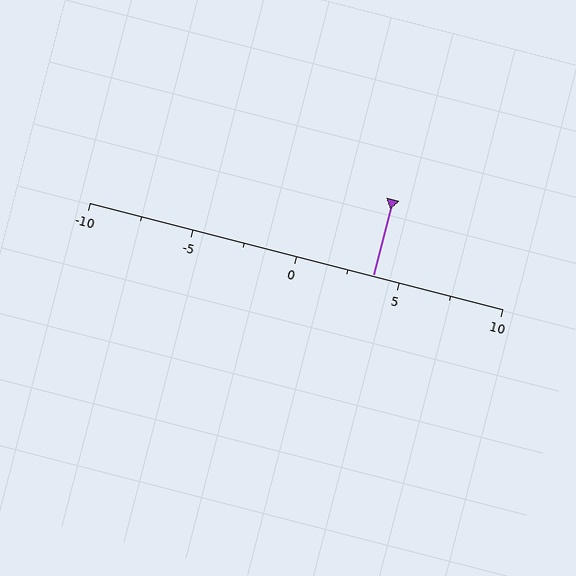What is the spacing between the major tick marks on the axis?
The major ticks are spaced 5 apart.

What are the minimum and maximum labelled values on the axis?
The axis runs from -10 to 10.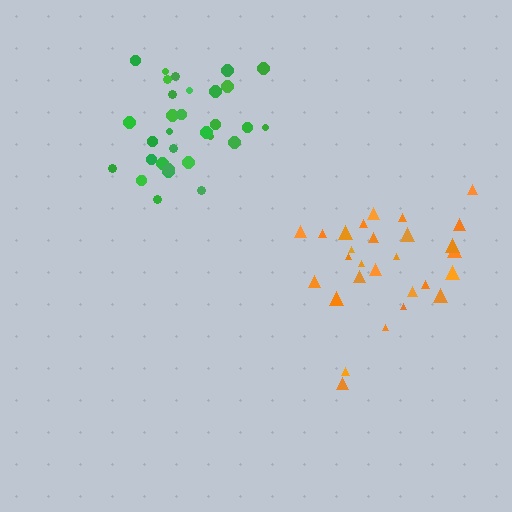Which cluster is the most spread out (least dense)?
Orange.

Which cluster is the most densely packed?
Green.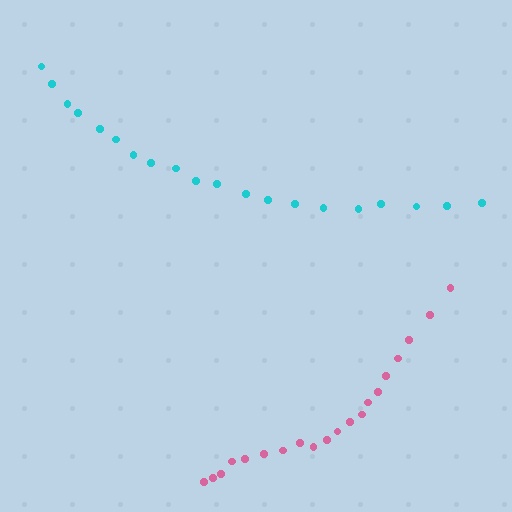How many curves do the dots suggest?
There are 2 distinct paths.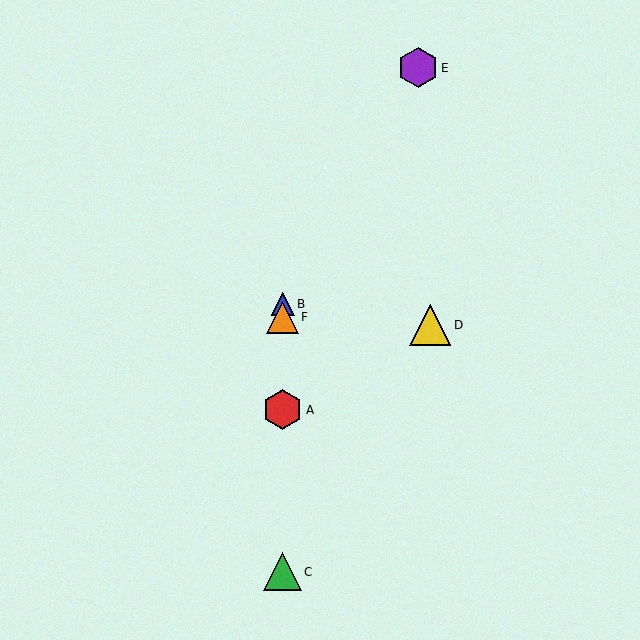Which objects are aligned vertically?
Objects A, B, C, F are aligned vertically.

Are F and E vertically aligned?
No, F is at x≈283 and E is at x≈418.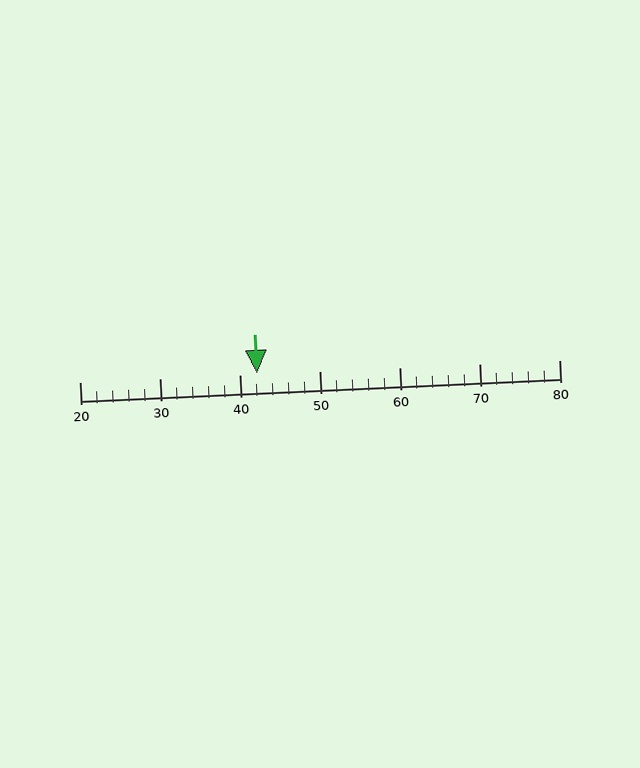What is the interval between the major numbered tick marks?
The major tick marks are spaced 10 units apart.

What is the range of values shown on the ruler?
The ruler shows values from 20 to 80.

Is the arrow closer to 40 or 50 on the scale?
The arrow is closer to 40.